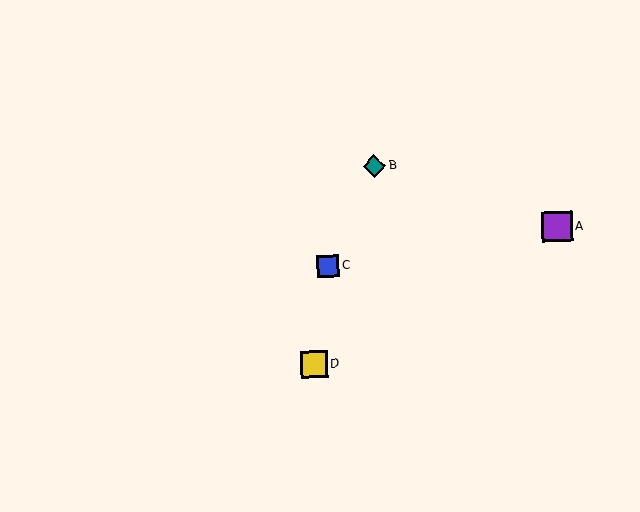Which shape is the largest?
The purple square (labeled A) is the largest.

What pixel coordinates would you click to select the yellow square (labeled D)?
Click at (314, 364) to select the yellow square D.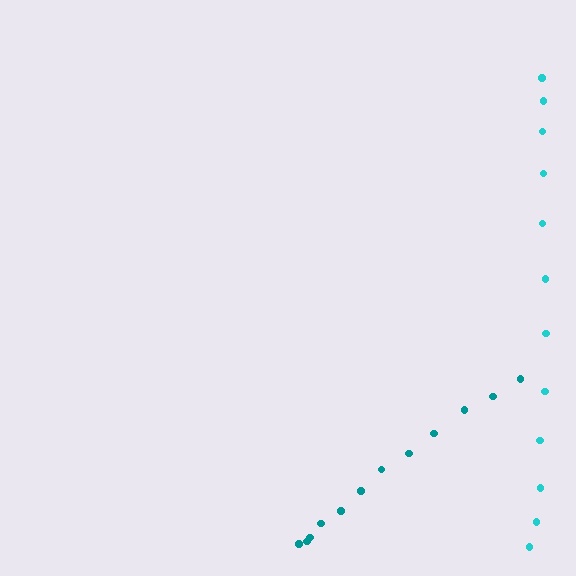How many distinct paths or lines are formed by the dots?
There are 2 distinct paths.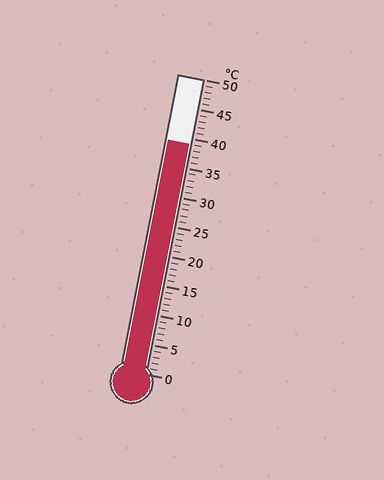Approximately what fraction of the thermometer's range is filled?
The thermometer is filled to approximately 80% of its range.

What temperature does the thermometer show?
The thermometer shows approximately 39°C.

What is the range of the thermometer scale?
The thermometer scale ranges from 0°C to 50°C.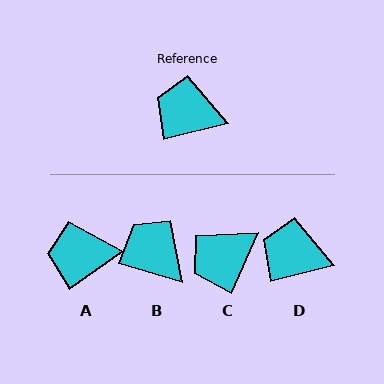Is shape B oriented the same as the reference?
No, it is off by about 30 degrees.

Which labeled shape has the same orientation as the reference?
D.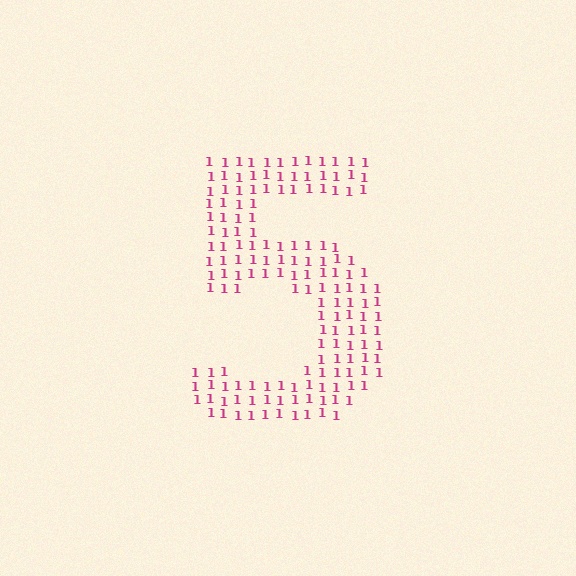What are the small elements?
The small elements are digit 1's.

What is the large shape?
The large shape is the digit 5.